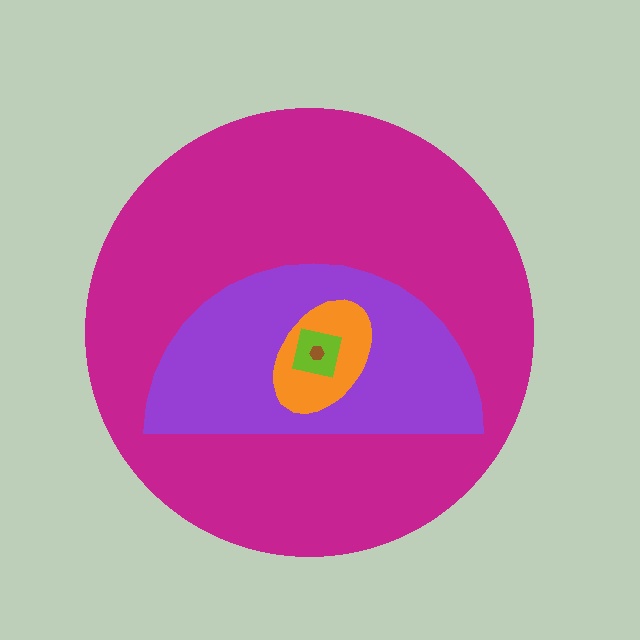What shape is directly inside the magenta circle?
The purple semicircle.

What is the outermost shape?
The magenta circle.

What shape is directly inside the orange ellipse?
The lime square.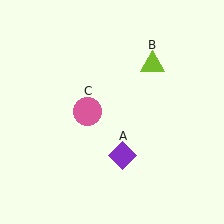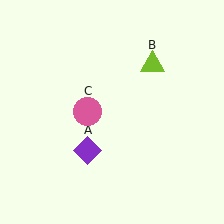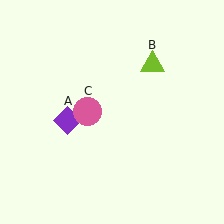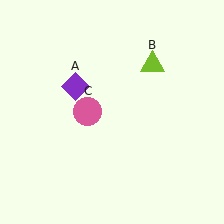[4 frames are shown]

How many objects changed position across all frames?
1 object changed position: purple diamond (object A).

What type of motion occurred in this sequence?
The purple diamond (object A) rotated clockwise around the center of the scene.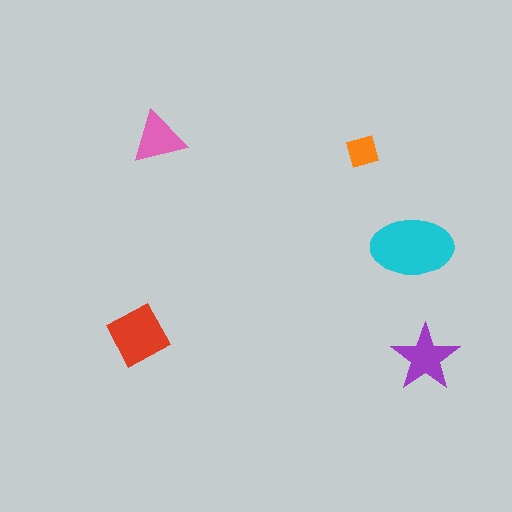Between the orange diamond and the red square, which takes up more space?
The red square.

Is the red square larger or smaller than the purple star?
Larger.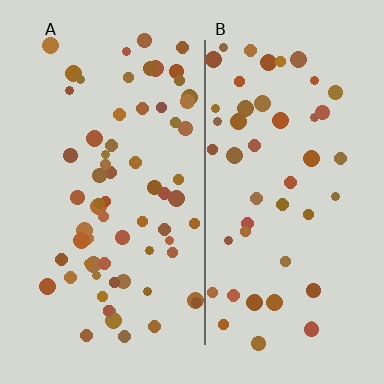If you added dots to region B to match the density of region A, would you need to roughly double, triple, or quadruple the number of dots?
Approximately double.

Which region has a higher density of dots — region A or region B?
A (the left).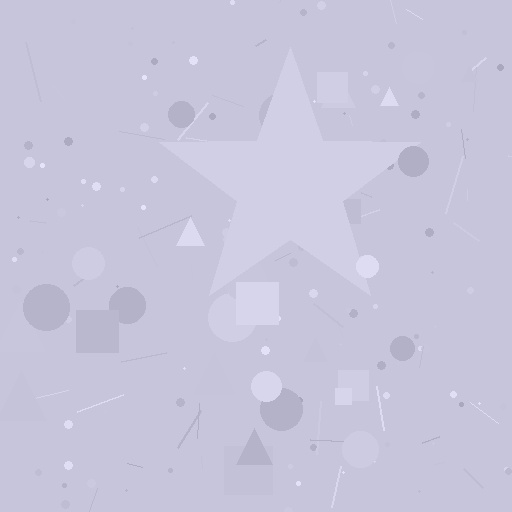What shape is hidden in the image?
A star is hidden in the image.